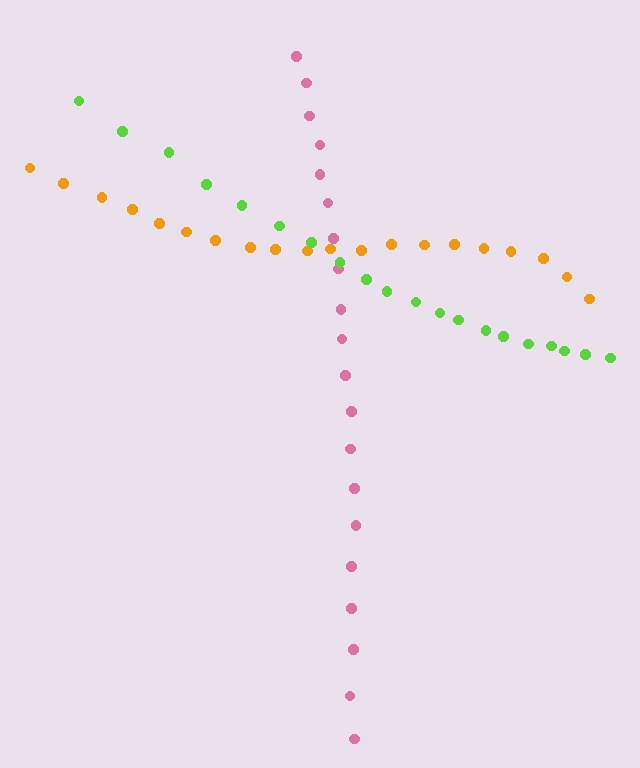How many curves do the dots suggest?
There are 3 distinct paths.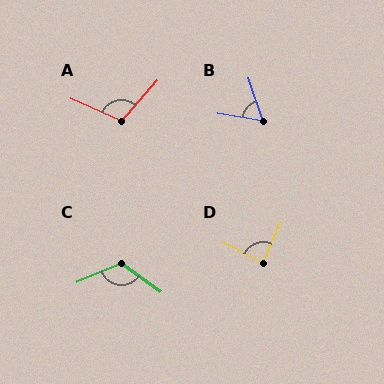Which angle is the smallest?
B, at approximately 62 degrees.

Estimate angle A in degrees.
Approximately 107 degrees.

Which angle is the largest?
C, at approximately 122 degrees.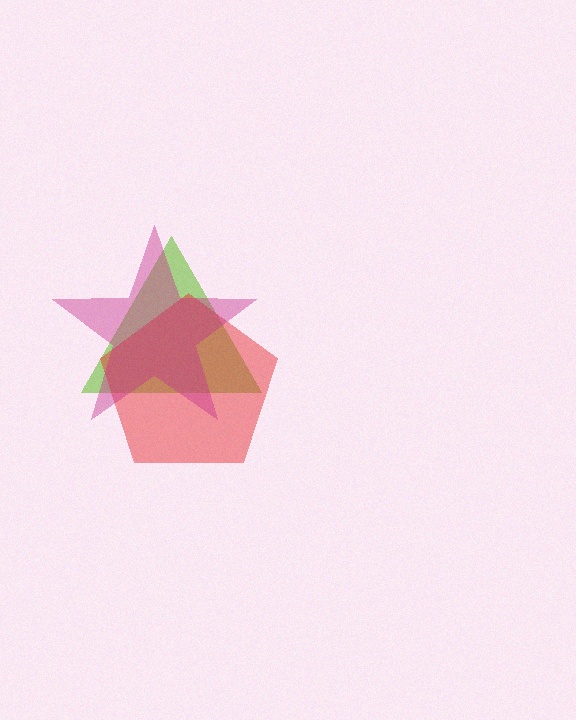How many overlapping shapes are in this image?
There are 3 overlapping shapes in the image.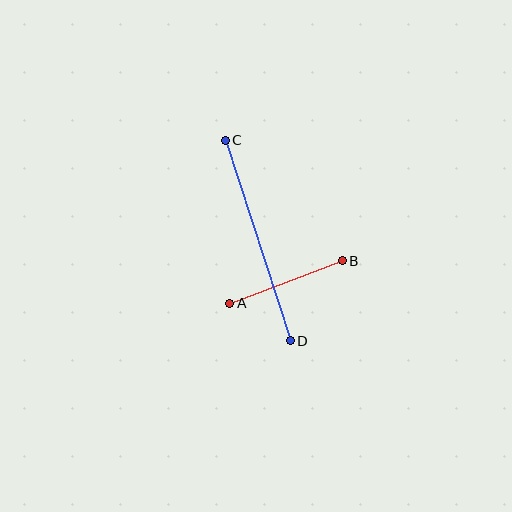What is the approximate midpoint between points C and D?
The midpoint is at approximately (258, 240) pixels.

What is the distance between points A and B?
The distance is approximately 120 pixels.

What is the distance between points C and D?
The distance is approximately 211 pixels.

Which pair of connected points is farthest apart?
Points C and D are farthest apart.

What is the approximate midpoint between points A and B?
The midpoint is at approximately (286, 282) pixels.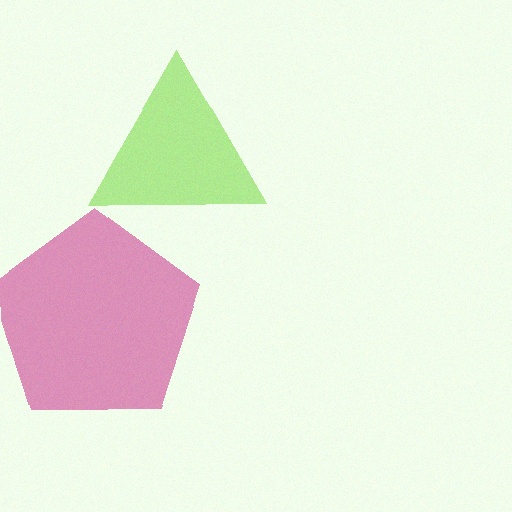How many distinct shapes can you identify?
There are 2 distinct shapes: a magenta pentagon, a lime triangle.